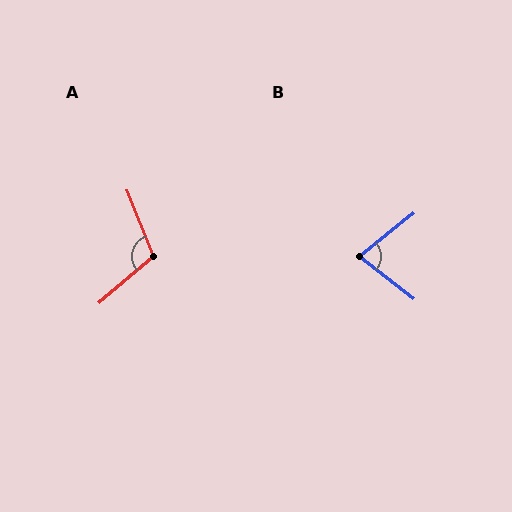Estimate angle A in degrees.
Approximately 109 degrees.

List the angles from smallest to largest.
B (76°), A (109°).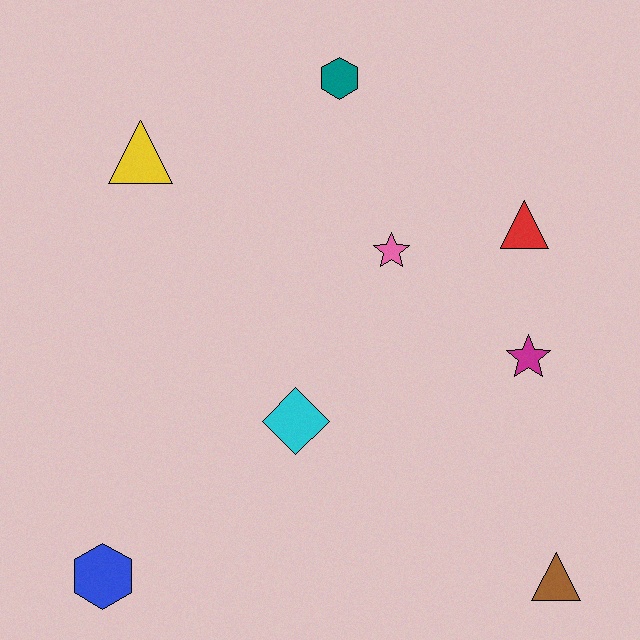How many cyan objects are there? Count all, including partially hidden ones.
There is 1 cyan object.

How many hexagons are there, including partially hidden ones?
There are 2 hexagons.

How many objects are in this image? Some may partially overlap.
There are 8 objects.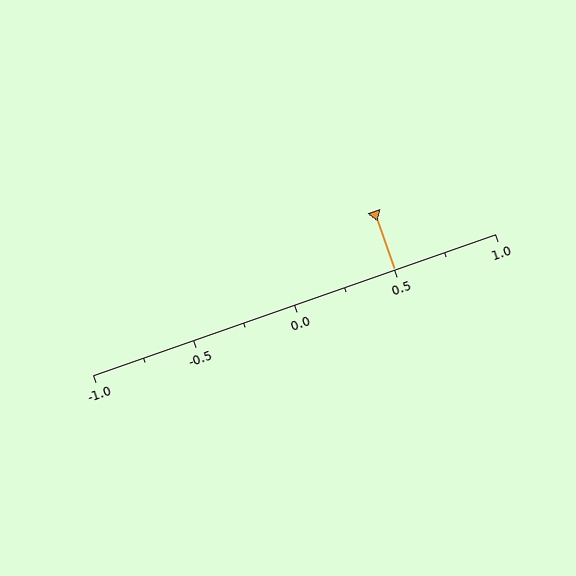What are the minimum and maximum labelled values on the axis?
The axis runs from -1.0 to 1.0.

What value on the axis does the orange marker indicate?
The marker indicates approximately 0.5.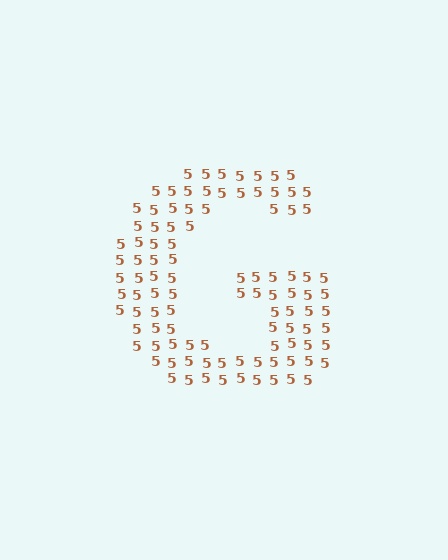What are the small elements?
The small elements are digit 5's.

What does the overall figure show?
The overall figure shows the letter G.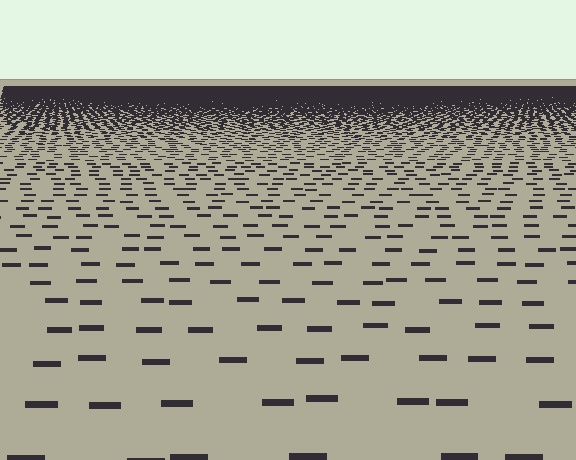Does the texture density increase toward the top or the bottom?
Density increases toward the top.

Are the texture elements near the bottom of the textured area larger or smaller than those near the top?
Larger. Near the bottom, elements are closer to the viewer and appear at a bigger on-screen size.